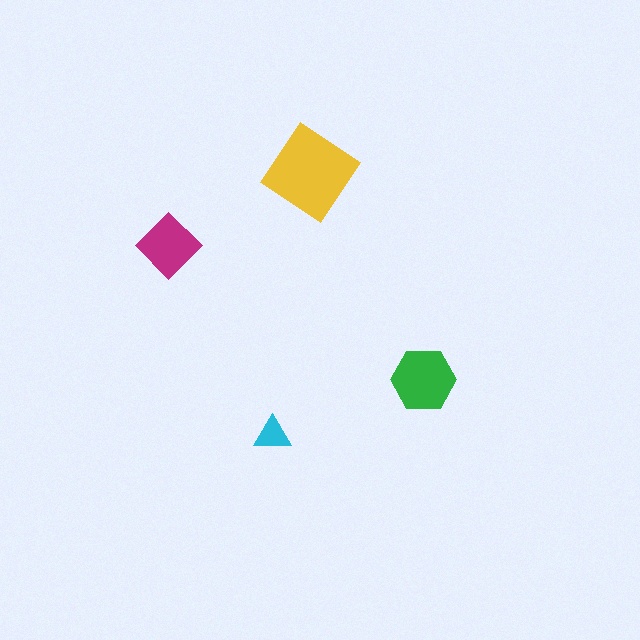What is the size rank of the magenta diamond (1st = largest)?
3rd.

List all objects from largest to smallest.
The yellow diamond, the green hexagon, the magenta diamond, the cyan triangle.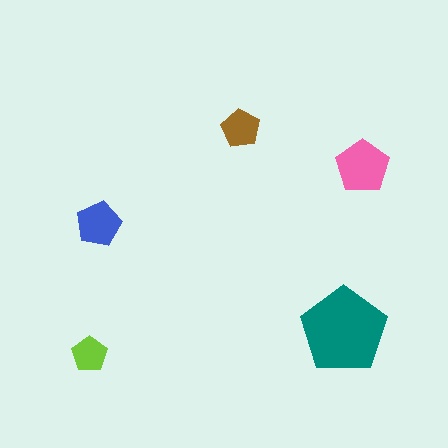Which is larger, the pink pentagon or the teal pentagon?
The teal one.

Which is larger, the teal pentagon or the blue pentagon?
The teal one.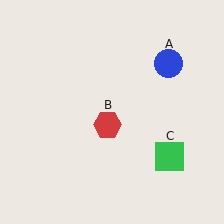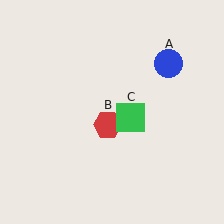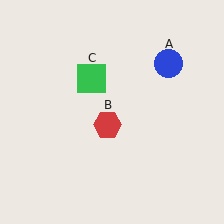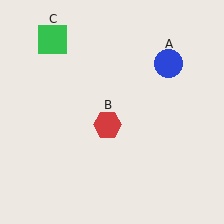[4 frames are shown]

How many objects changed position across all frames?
1 object changed position: green square (object C).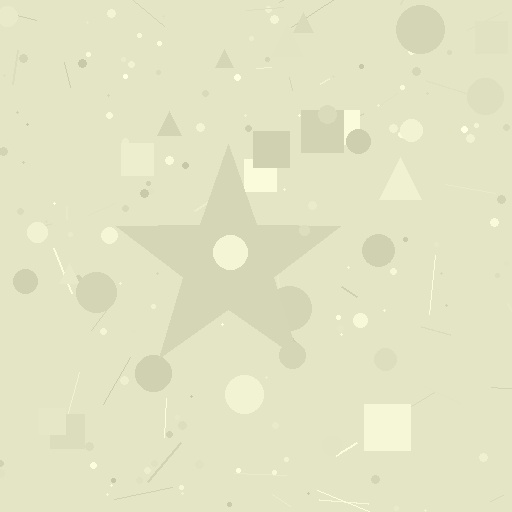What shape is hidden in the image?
A star is hidden in the image.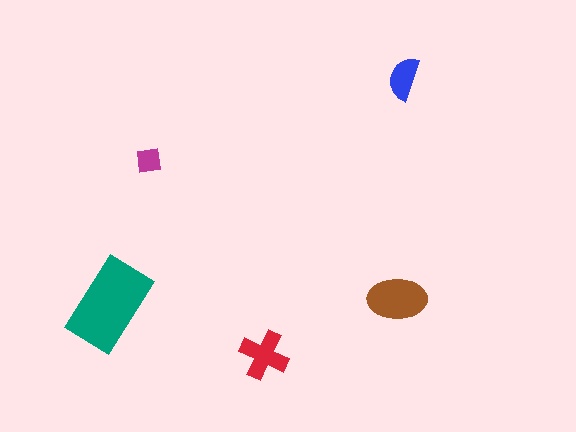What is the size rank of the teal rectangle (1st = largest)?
1st.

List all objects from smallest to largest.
The magenta square, the blue semicircle, the red cross, the brown ellipse, the teal rectangle.